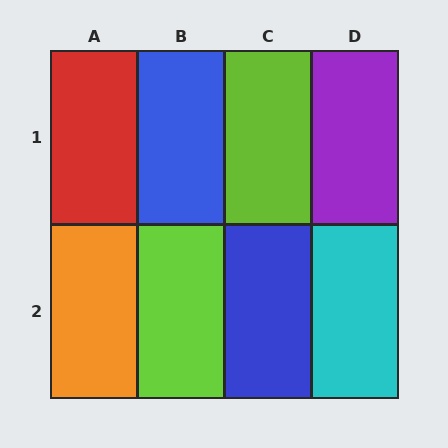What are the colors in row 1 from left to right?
Red, blue, lime, purple.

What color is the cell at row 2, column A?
Orange.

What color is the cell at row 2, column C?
Blue.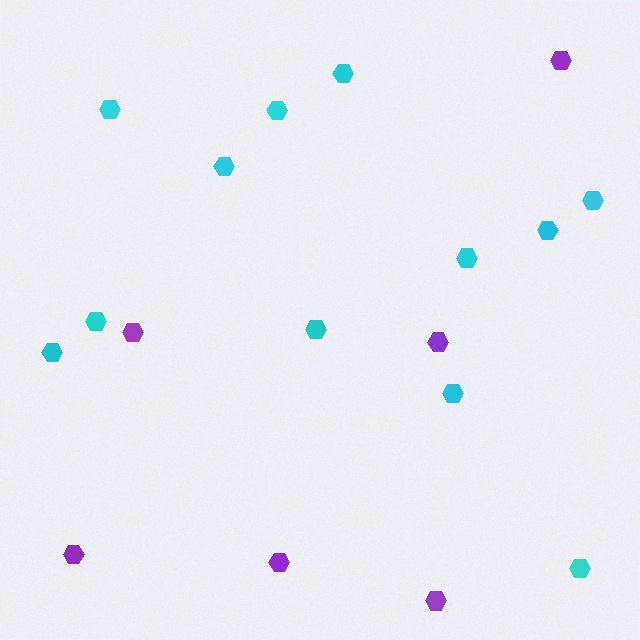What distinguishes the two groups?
There are 2 groups: one group of cyan hexagons (12) and one group of purple hexagons (6).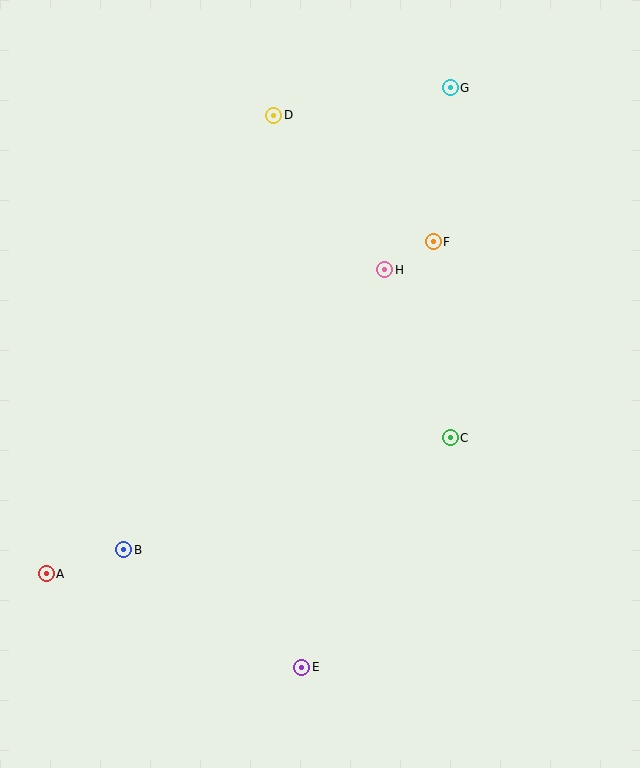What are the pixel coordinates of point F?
Point F is at (433, 242).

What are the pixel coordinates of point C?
Point C is at (450, 438).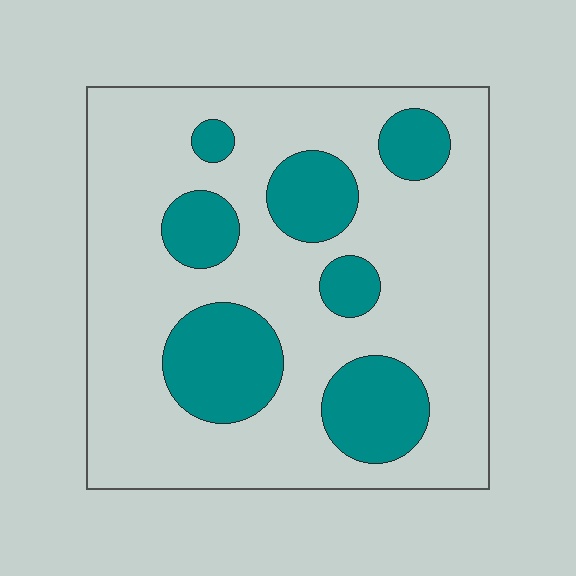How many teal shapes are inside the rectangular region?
7.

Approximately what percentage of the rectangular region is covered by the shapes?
Approximately 25%.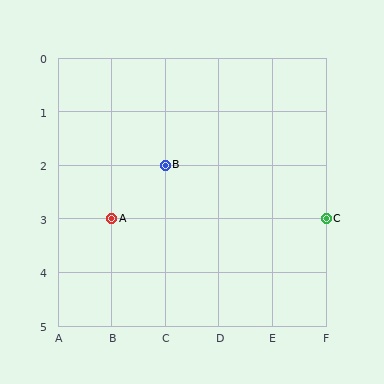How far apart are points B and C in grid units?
Points B and C are 3 columns and 1 row apart (about 3.2 grid units diagonally).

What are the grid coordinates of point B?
Point B is at grid coordinates (C, 2).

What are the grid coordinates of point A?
Point A is at grid coordinates (B, 3).